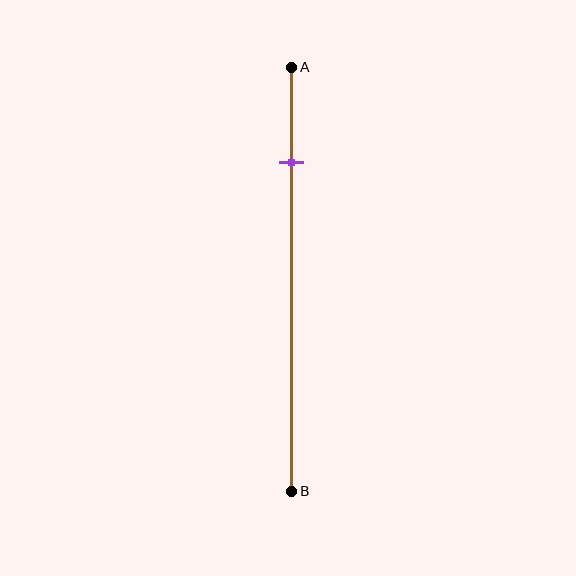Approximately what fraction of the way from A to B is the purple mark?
The purple mark is approximately 25% of the way from A to B.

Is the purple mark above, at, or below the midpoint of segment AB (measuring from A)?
The purple mark is above the midpoint of segment AB.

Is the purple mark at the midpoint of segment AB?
No, the mark is at about 25% from A, not at the 50% midpoint.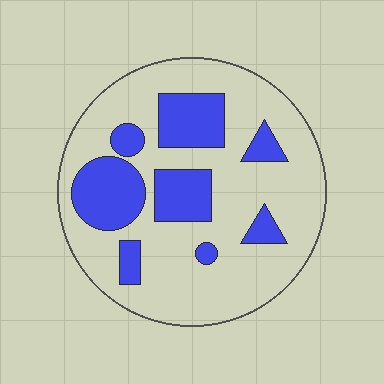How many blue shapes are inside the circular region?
8.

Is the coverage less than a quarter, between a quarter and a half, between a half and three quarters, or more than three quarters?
Between a quarter and a half.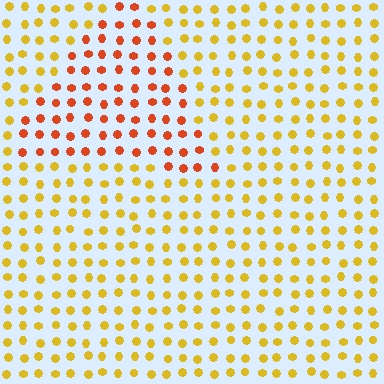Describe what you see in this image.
The image is filled with small yellow elements in a uniform arrangement. A triangle-shaped region is visible where the elements are tinted to a slightly different hue, forming a subtle color boundary.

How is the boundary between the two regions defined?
The boundary is defined purely by a slight shift in hue (about 37 degrees). Spacing, size, and orientation are identical on both sides.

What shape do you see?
I see a triangle.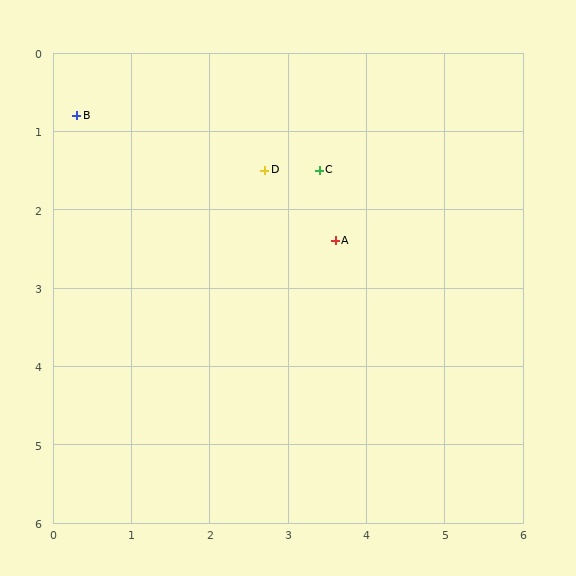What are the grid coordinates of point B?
Point B is at approximately (0.3, 0.8).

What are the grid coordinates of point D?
Point D is at approximately (2.7, 1.5).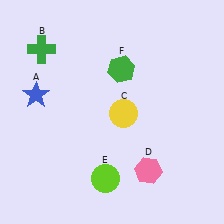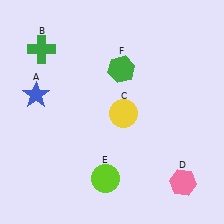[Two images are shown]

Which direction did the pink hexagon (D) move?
The pink hexagon (D) moved right.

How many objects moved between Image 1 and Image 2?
1 object moved between the two images.